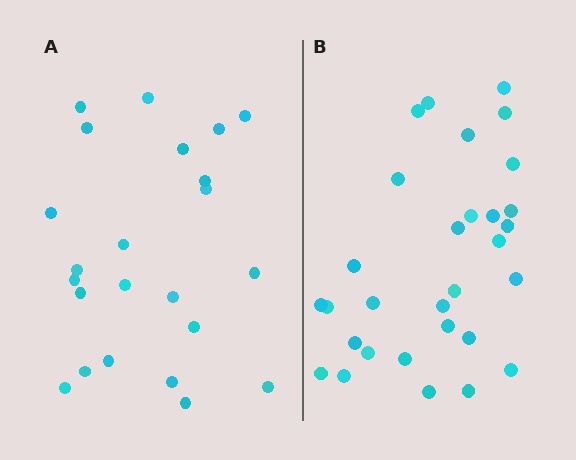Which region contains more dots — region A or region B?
Region B (the right region) has more dots.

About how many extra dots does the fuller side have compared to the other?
Region B has roughly 8 or so more dots than region A.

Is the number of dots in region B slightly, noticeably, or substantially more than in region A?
Region B has noticeably more, but not dramatically so. The ratio is roughly 1.3 to 1.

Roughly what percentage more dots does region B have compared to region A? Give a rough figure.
About 30% more.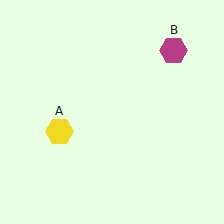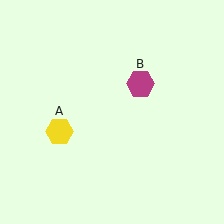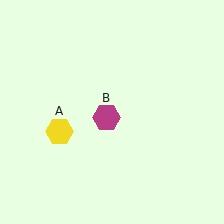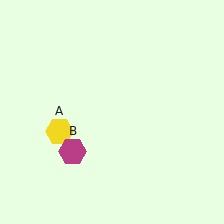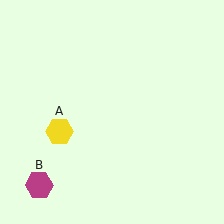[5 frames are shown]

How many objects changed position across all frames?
1 object changed position: magenta hexagon (object B).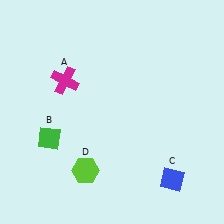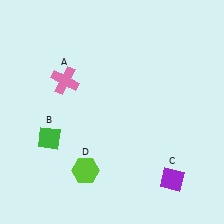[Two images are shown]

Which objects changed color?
A changed from magenta to pink. C changed from blue to purple.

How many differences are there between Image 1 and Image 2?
There are 2 differences between the two images.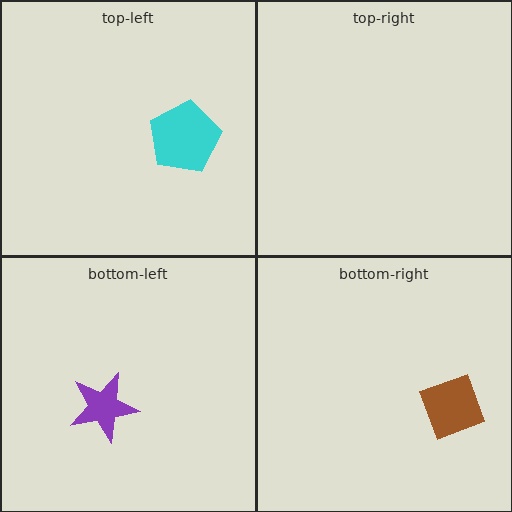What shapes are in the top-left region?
The cyan pentagon.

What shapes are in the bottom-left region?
The purple star.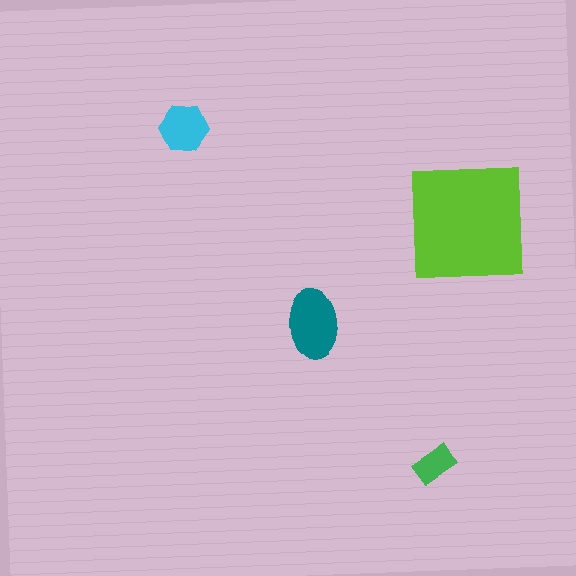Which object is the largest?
The lime square.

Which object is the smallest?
The green rectangle.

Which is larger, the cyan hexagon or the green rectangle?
The cyan hexagon.